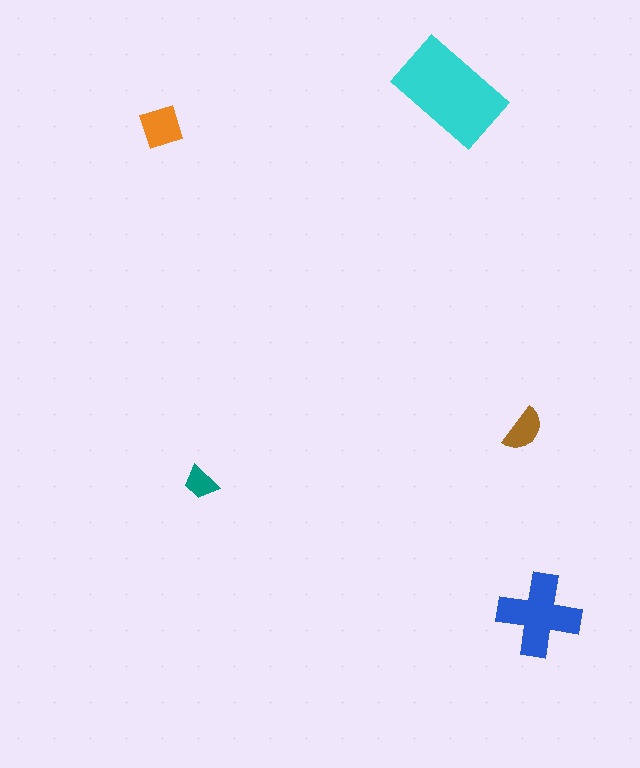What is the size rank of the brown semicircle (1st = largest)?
4th.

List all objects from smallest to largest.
The teal trapezoid, the brown semicircle, the orange diamond, the blue cross, the cyan rectangle.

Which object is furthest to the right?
The blue cross is rightmost.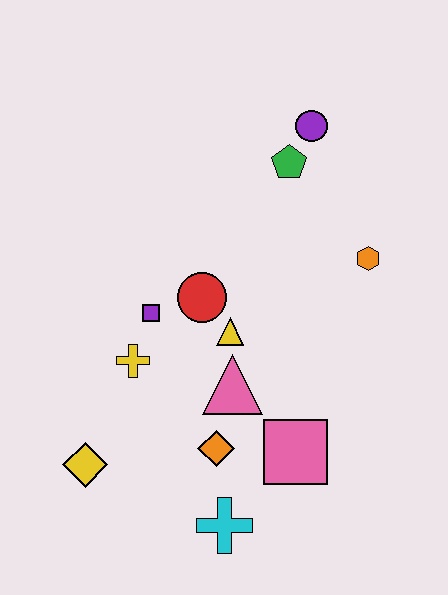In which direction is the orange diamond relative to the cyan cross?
The orange diamond is above the cyan cross.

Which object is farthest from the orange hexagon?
The yellow diamond is farthest from the orange hexagon.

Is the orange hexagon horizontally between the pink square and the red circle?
No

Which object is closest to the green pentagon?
The purple circle is closest to the green pentagon.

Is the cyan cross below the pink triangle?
Yes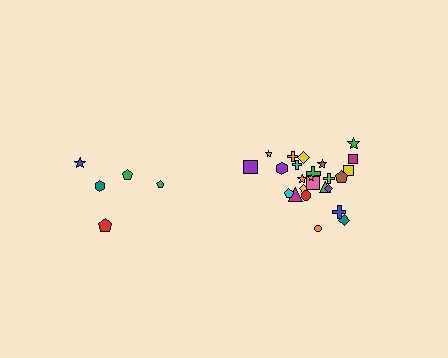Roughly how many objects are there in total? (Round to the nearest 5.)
Roughly 30 objects in total.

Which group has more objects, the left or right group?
The right group.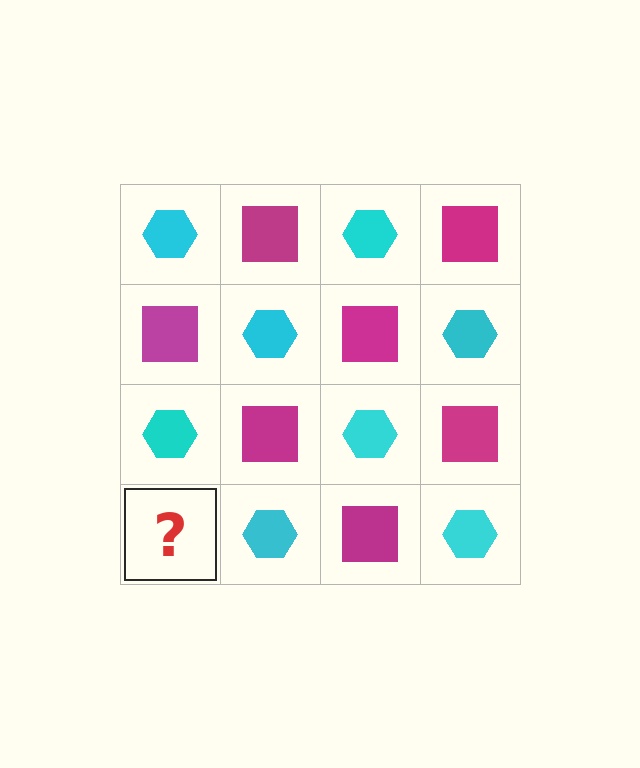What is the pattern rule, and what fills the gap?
The rule is that it alternates cyan hexagon and magenta square in a checkerboard pattern. The gap should be filled with a magenta square.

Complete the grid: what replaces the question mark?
The question mark should be replaced with a magenta square.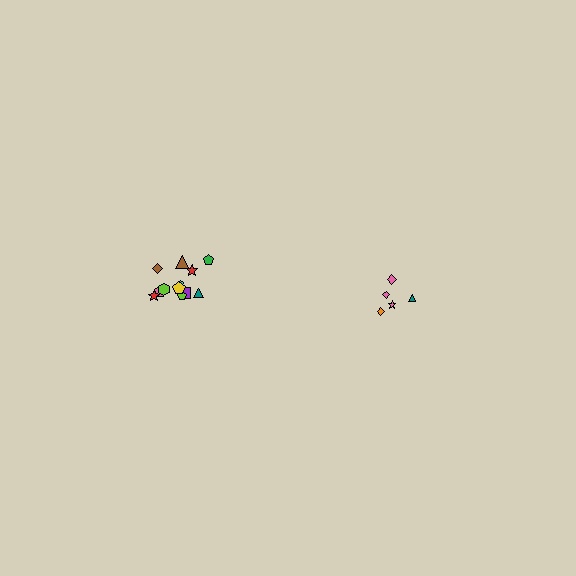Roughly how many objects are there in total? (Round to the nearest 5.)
Roughly 15 objects in total.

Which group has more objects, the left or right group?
The left group.